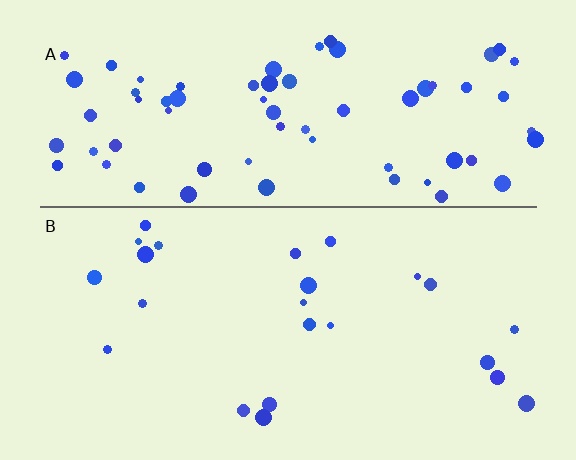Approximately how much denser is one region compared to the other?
Approximately 3.0× — region A over region B.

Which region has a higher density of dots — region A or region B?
A (the top).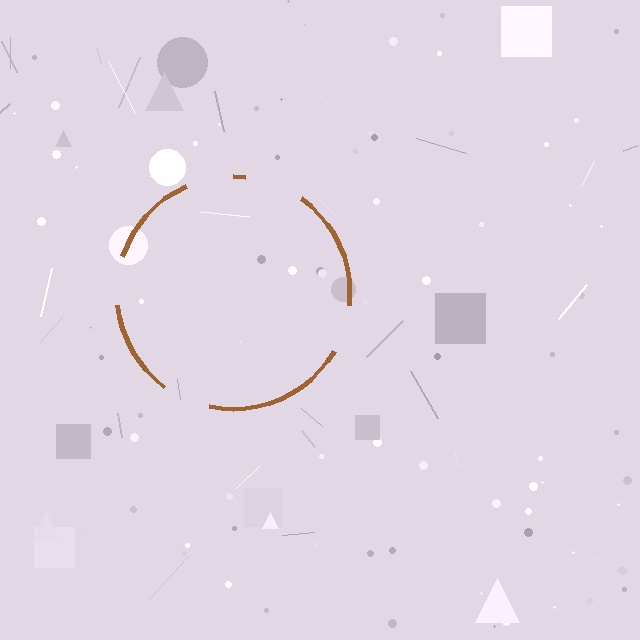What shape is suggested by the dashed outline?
The dashed outline suggests a circle.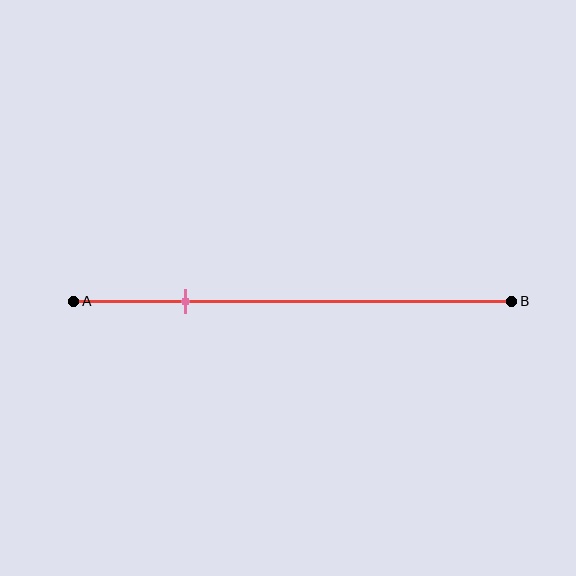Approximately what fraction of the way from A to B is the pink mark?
The pink mark is approximately 25% of the way from A to B.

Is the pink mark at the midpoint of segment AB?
No, the mark is at about 25% from A, not at the 50% midpoint.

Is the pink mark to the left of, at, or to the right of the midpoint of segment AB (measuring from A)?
The pink mark is to the left of the midpoint of segment AB.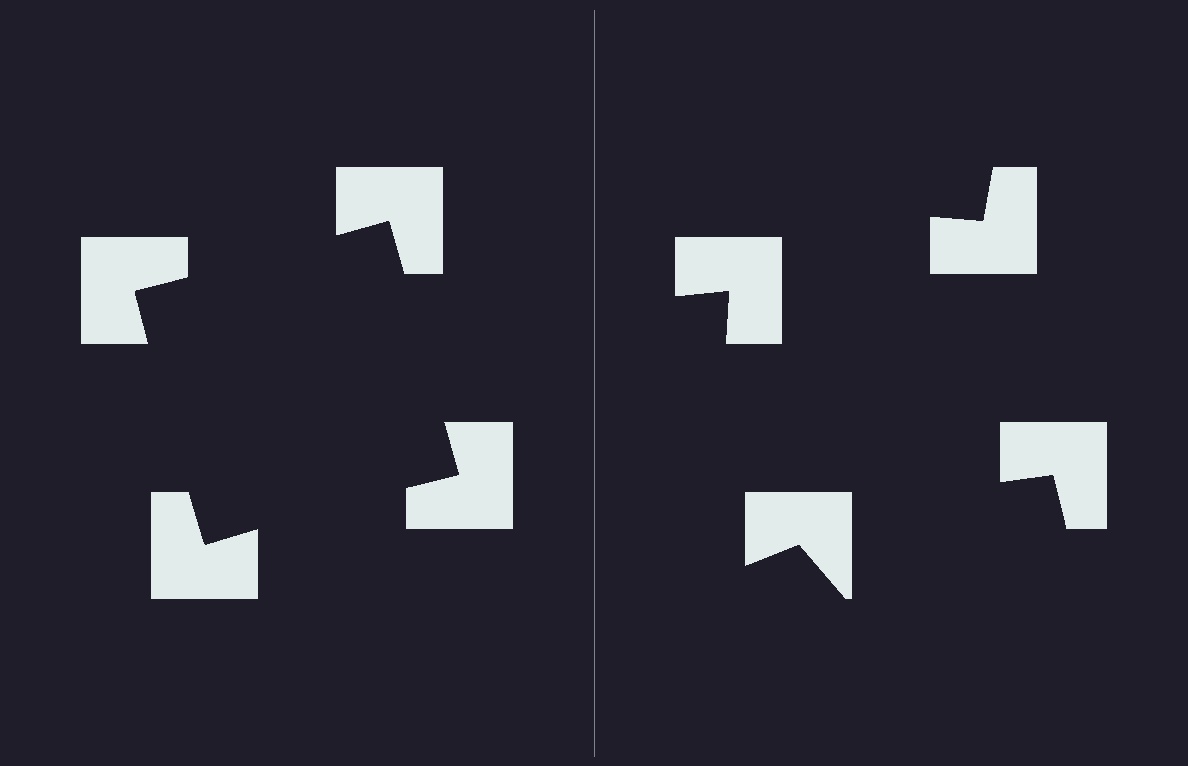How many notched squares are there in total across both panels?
8 — 4 on each side.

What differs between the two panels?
The notched squares are positioned identically on both sides; only the wedge orientations differ. On the left they align to a square; on the right they are misaligned.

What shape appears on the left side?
An illusory square.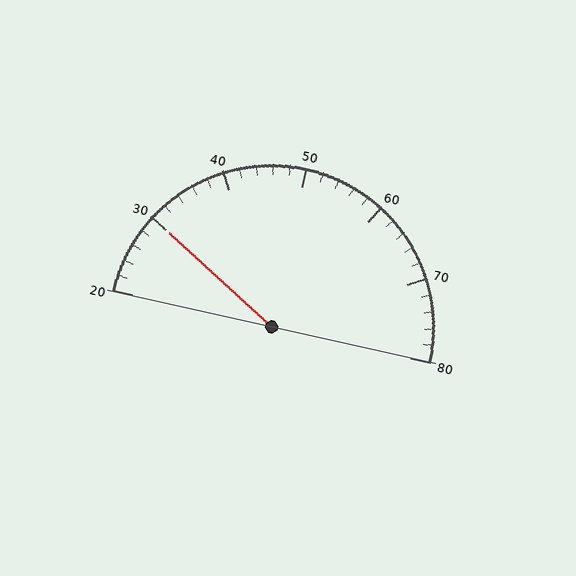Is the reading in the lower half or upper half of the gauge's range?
The reading is in the lower half of the range (20 to 80).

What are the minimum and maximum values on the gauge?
The gauge ranges from 20 to 80.